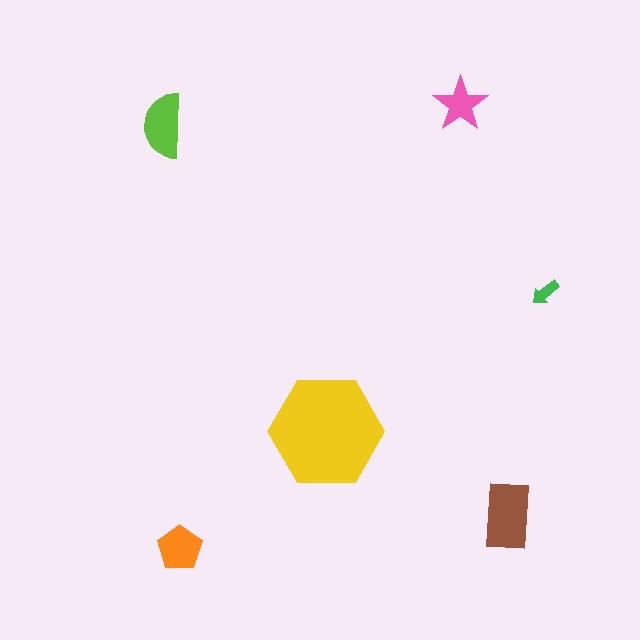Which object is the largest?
The yellow hexagon.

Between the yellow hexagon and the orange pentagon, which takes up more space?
The yellow hexagon.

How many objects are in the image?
There are 6 objects in the image.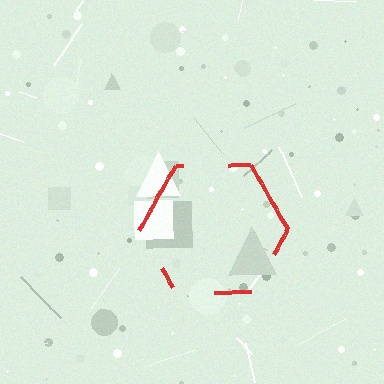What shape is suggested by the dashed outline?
The dashed outline suggests a hexagon.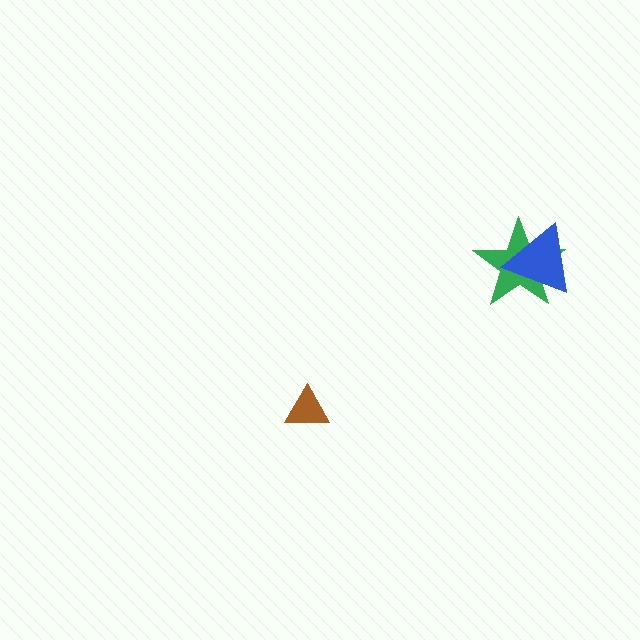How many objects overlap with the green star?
1 object overlaps with the green star.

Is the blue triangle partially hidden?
No, no other shape covers it.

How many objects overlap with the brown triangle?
0 objects overlap with the brown triangle.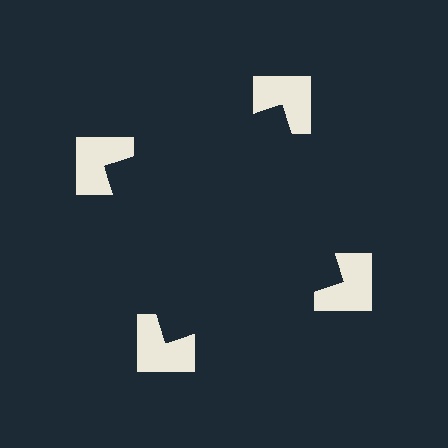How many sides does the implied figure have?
4 sides.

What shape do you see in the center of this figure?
An illusory square — its edges are inferred from the aligned wedge cuts in the notched squares, not physically drawn.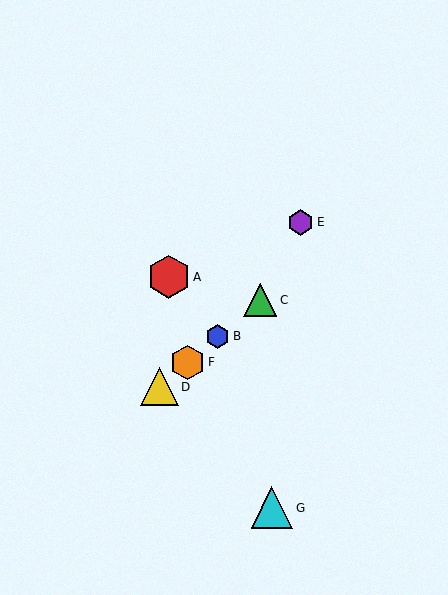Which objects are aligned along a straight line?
Objects B, C, D, F are aligned along a straight line.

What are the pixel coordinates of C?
Object C is at (260, 300).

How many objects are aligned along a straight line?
4 objects (B, C, D, F) are aligned along a straight line.